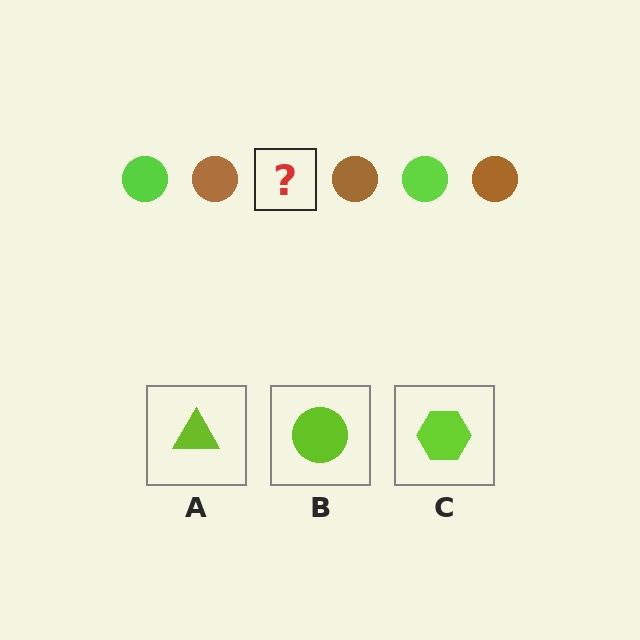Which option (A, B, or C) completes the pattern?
B.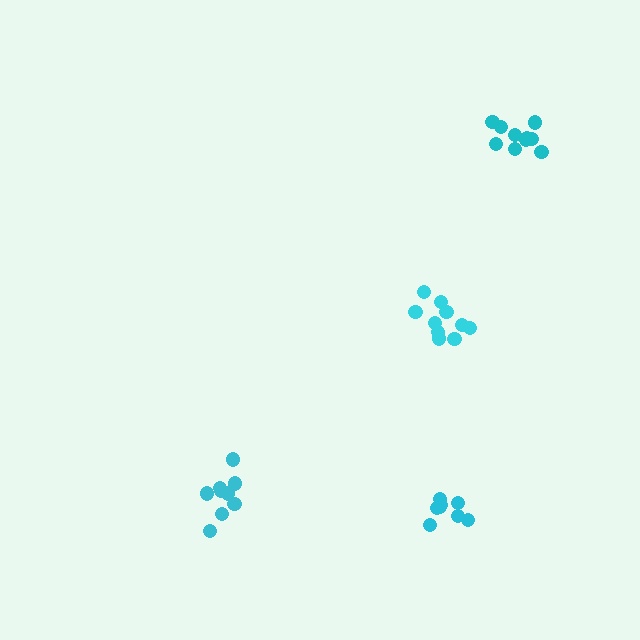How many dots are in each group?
Group 1: 9 dots, Group 2: 10 dots, Group 3: 10 dots, Group 4: 8 dots (37 total).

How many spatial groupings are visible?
There are 4 spatial groupings.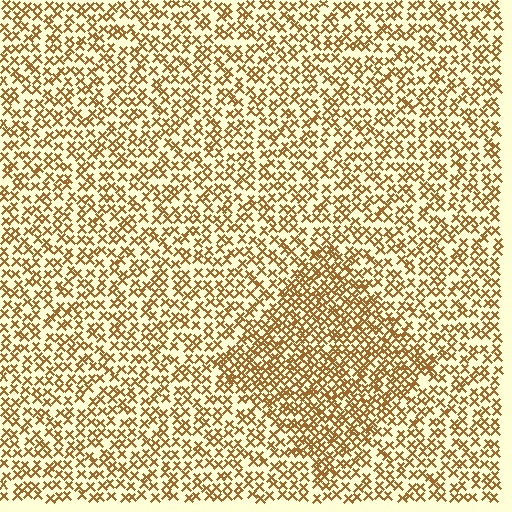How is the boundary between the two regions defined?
The boundary is defined by a change in element density (approximately 1.7x ratio). All elements are the same color, size, and shape.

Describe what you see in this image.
The image contains small brown elements arranged at two different densities. A diamond-shaped region is visible where the elements are more densely packed than the surrounding area.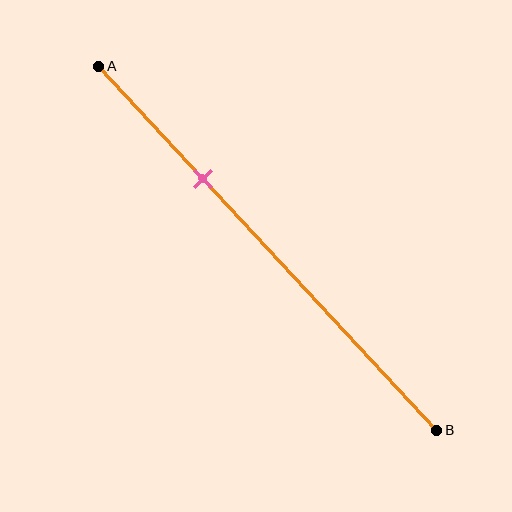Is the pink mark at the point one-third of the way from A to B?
Yes, the mark is approximately at the one-third point.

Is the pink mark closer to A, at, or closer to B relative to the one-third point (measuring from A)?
The pink mark is approximately at the one-third point of segment AB.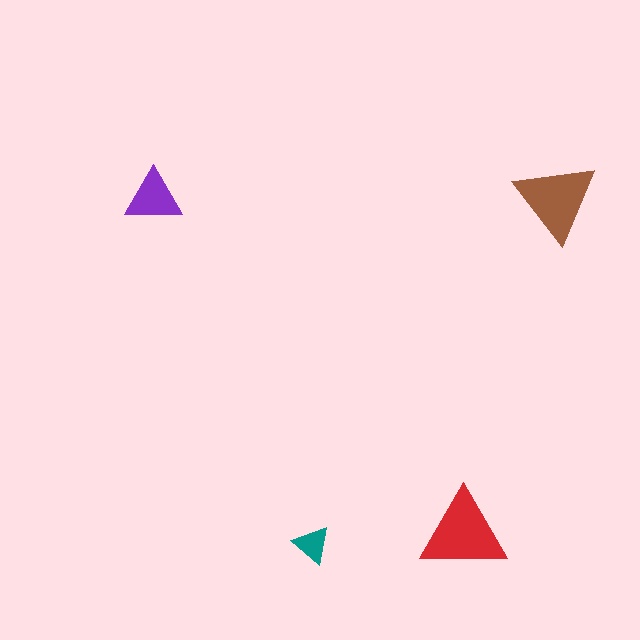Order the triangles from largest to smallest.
the red one, the brown one, the purple one, the teal one.